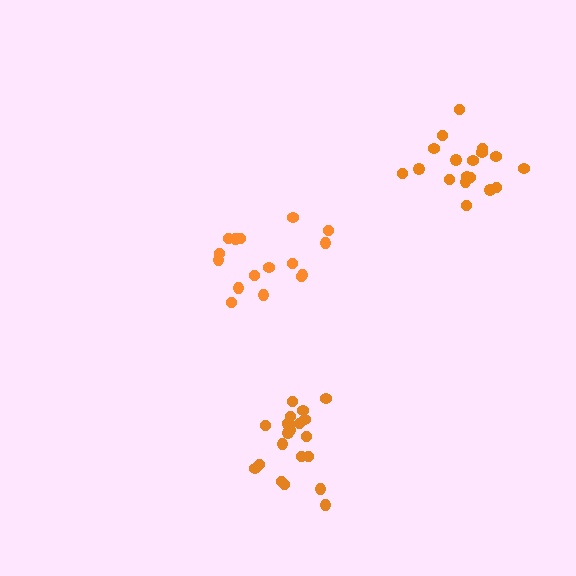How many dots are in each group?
Group 1: 16 dots, Group 2: 18 dots, Group 3: 21 dots (55 total).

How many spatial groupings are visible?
There are 3 spatial groupings.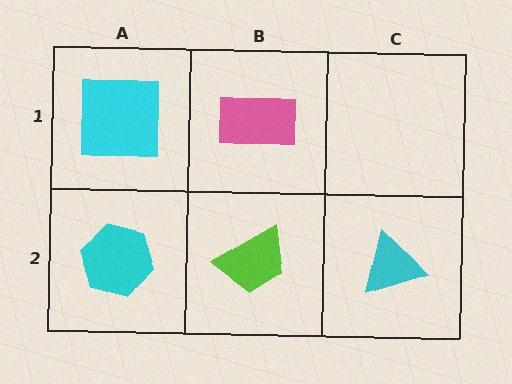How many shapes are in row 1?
2 shapes.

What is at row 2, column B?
A lime trapezoid.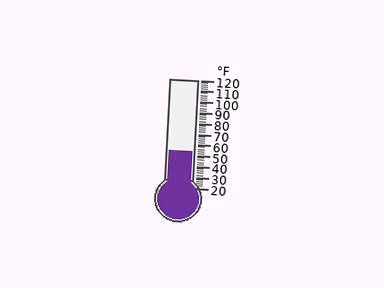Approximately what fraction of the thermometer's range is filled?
The thermometer is filled to approximately 35% of its range.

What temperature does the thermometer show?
The thermometer shows approximately 54°F.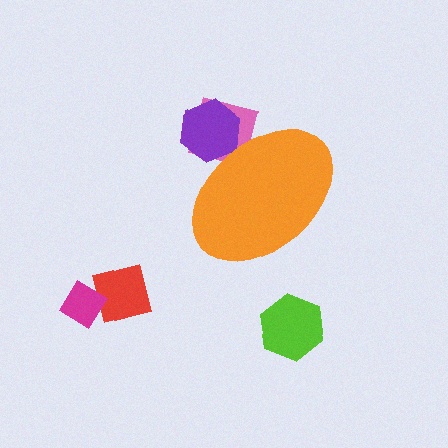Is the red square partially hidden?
No, the red square is fully visible.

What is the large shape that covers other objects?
An orange ellipse.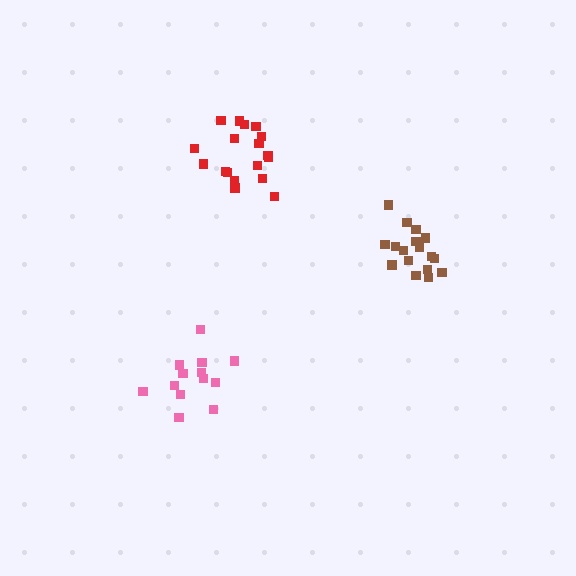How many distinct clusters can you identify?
There are 3 distinct clusters.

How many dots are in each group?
Group 1: 13 dots, Group 2: 17 dots, Group 3: 18 dots (48 total).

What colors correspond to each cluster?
The clusters are colored: pink, brown, red.